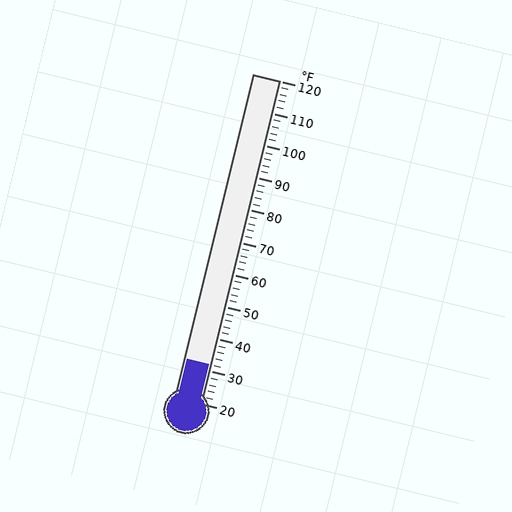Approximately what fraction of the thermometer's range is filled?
The thermometer is filled to approximately 10% of its range.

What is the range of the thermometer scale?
The thermometer scale ranges from 20°F to 120°F.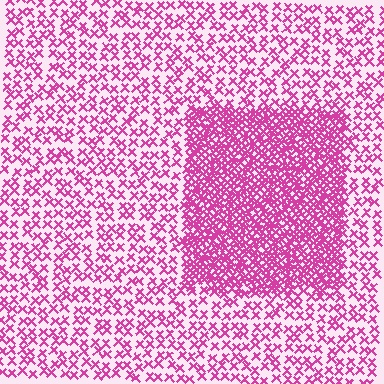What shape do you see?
I see a rectangle.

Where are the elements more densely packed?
The elements are more densely packed inside the rectangle boundary.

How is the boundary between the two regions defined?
The boundary is defined by a change in element density (approximately 2.6x ratio). All elements are the same color, size, and shape.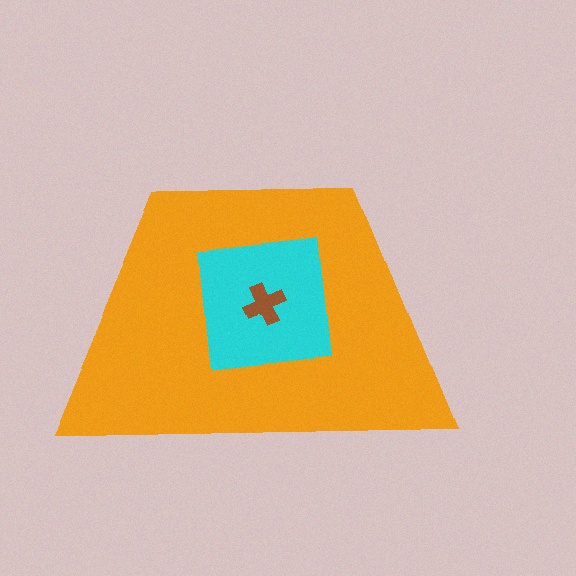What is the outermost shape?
The orange trapezoid.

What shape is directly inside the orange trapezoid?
The cyan square.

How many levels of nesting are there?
3.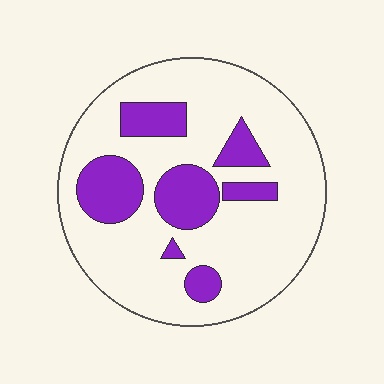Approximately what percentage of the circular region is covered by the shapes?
Approximately 25%.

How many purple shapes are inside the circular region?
7.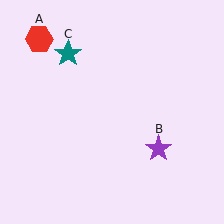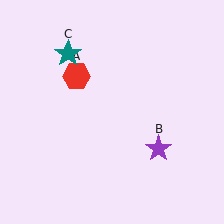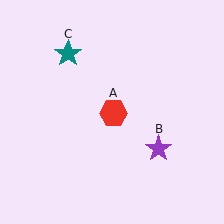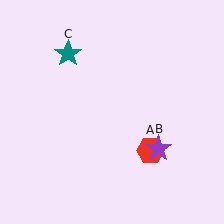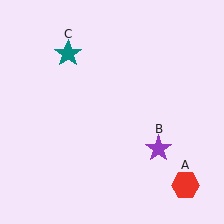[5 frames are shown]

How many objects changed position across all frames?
1 object changed position: red hexagon (object A).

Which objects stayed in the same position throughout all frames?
Purple star (object B) and teal star (object C) remained stationary.